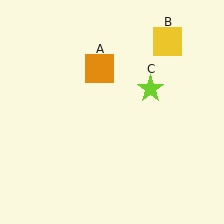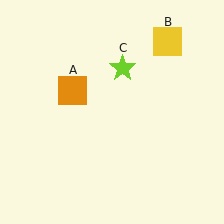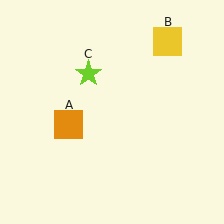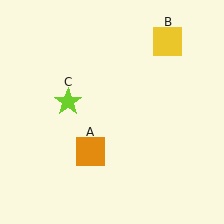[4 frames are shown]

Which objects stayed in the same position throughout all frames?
Yellow square (object B) remained stationary.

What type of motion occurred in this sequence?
The orange square (object A), lime star (object C) rotated counterclockwise around the center of the scene.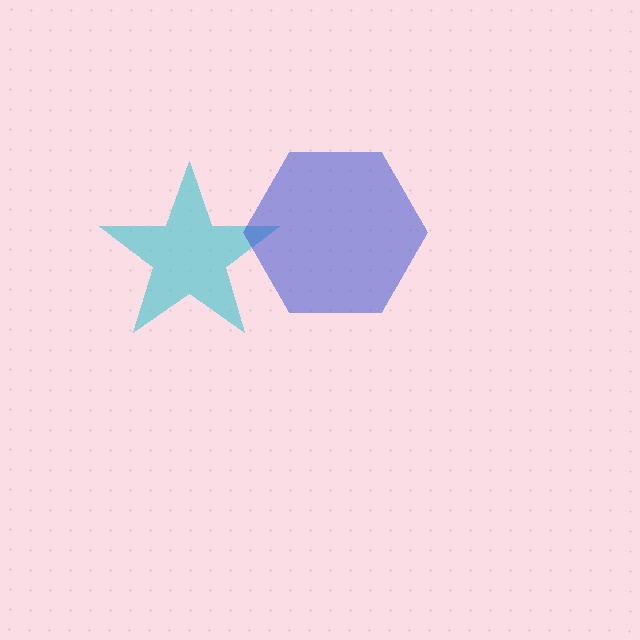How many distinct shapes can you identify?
There are 2 distinct shapes: a cyan star, a blue hexagon.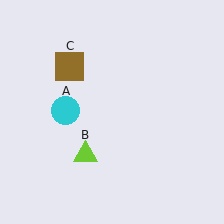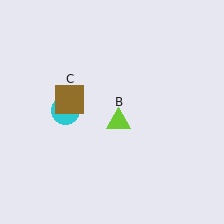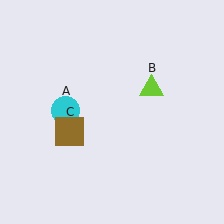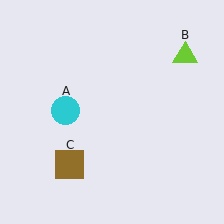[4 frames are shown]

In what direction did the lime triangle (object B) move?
The lime triangle (object B) moved up and to the right.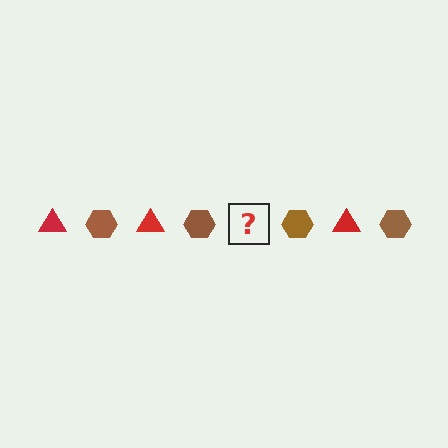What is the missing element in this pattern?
The missing element is a red triangle.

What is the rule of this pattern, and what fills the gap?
The rule is that the pattern alternates between red triangle and brown hexagon. The gap should be filled with a red triangle.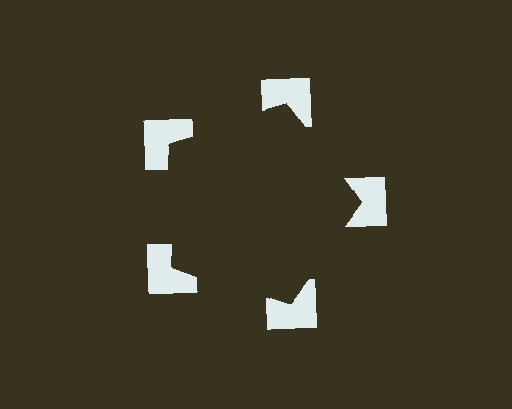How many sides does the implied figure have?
5 sides.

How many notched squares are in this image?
There are 5 — one at each vertex of the illusory pentagon.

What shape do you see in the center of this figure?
An illusory pentagon — its edges are inferred from the aligned wedge cuts in the notched squares, not physically drawn.